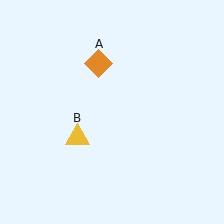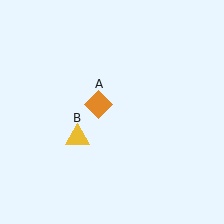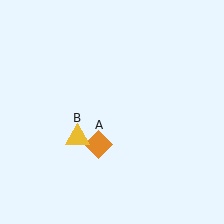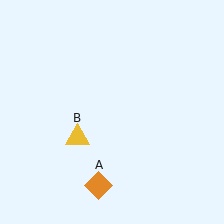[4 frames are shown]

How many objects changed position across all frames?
1 object changed position: orange diamond (object A).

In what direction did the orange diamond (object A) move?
The orange diamond (object A) moved down.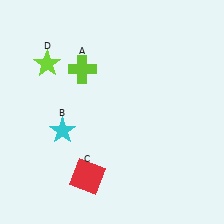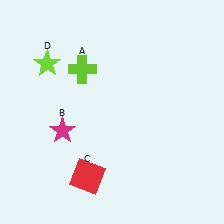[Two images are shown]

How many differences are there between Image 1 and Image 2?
There is 1 difference between the two images.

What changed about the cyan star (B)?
In Image 1, B is cyan. In Image 2, it changed to magenta.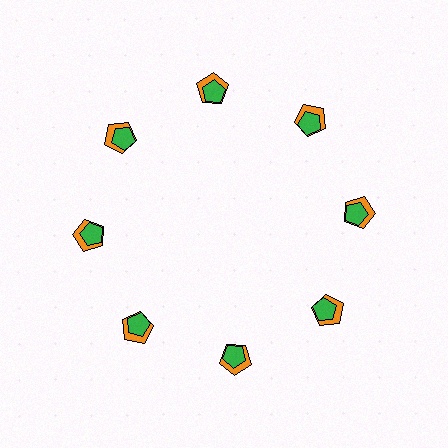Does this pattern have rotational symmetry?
Yes, this pattern has 8-fold rotational symmetry. It looks the same after rotating 45 degrees around the center.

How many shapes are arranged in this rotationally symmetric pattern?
There are 16 shapes, arranged in 8 groups of 2.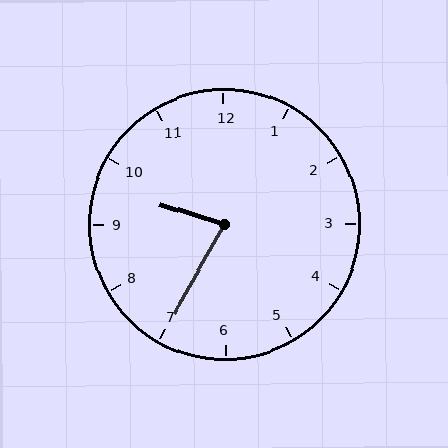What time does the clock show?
9:35.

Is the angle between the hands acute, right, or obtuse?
It is acute.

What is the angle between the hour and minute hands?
Approximately 78 degrees.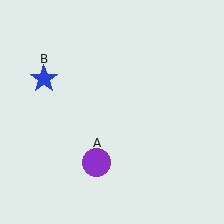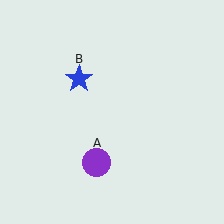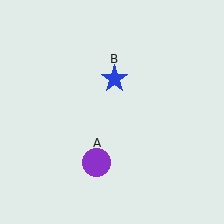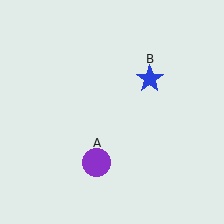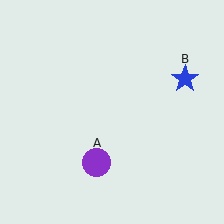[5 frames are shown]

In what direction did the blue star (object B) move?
The blue star (object B) moved right.